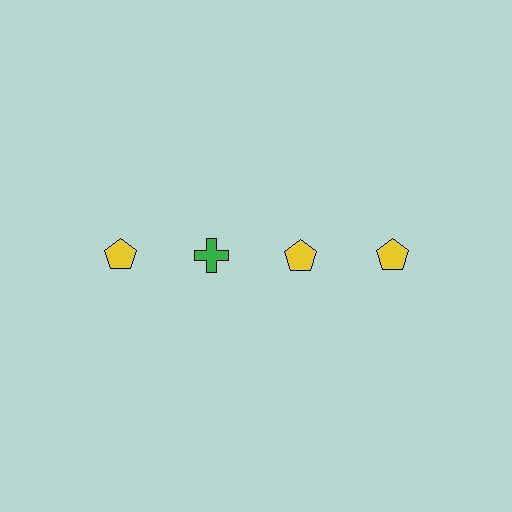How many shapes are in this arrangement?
There are 4 shapes arranged in a grid pattern.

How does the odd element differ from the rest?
It differs in both color (green instead of yellow) and shape (cross instead of pentagon).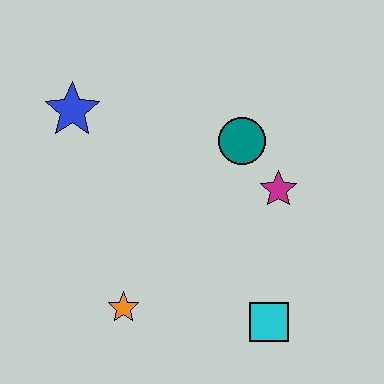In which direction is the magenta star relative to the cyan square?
The magenta star is above the cyan square.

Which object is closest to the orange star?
The cyan square is closest to the orange star.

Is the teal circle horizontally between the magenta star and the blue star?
Yes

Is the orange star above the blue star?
No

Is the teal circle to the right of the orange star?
Yes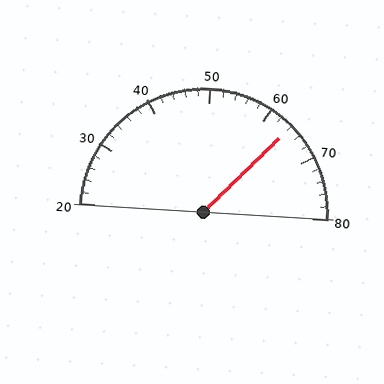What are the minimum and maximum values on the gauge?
The gauge ranges from 20 to 80.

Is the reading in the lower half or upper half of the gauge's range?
The reading is in the upper half of the range (20 to 80).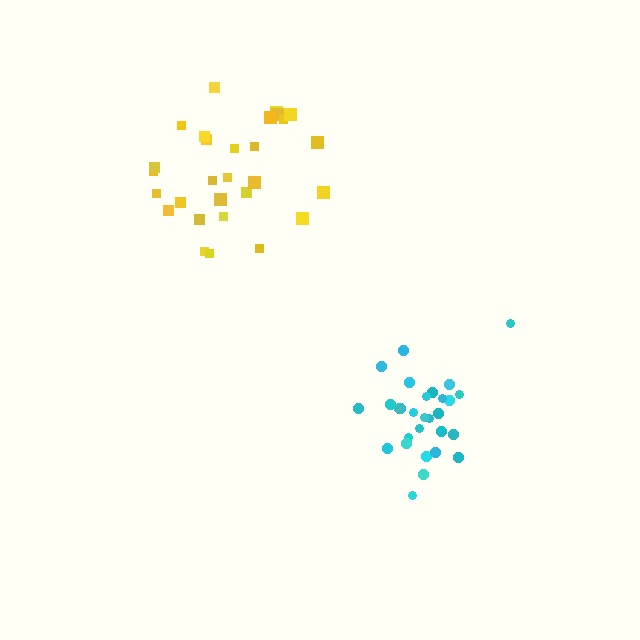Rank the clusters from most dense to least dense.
cyan, yellow.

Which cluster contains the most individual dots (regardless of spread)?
Yellow (29).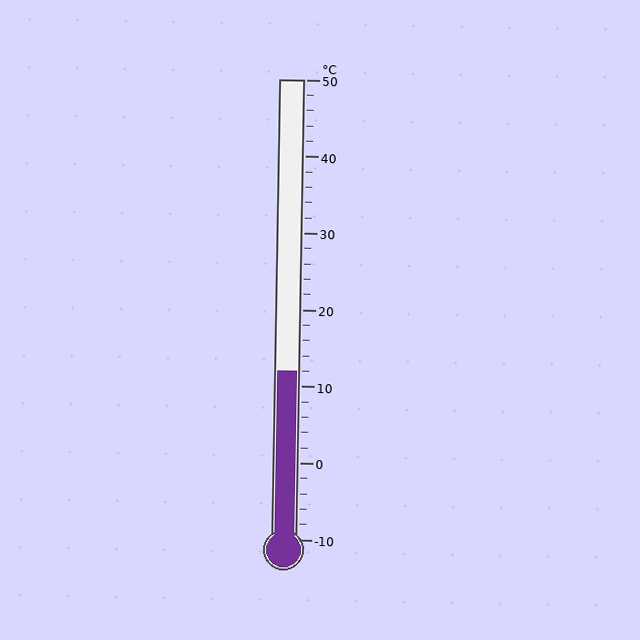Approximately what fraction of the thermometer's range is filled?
The thermometer is filled to approximately 35% of its range.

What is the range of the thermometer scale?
The thermometer scale ranges from -10°C to 50°C.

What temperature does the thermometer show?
The thermometer shows approximately 12°C.